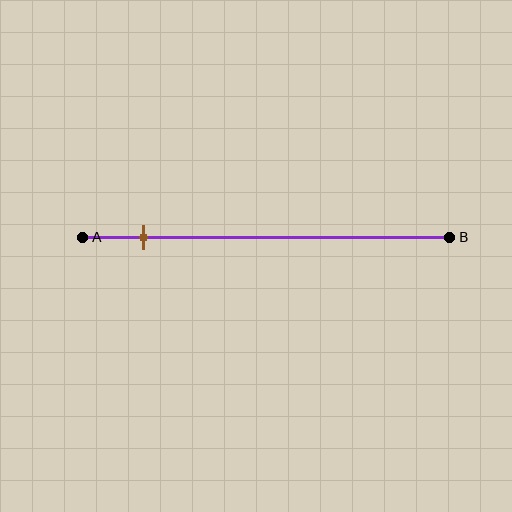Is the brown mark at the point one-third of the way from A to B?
No, the mark is at about 15% from A, not at the 33% one-third point.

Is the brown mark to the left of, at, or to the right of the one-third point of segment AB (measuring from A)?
The brown mark is to the left of the one-third point of segment AB.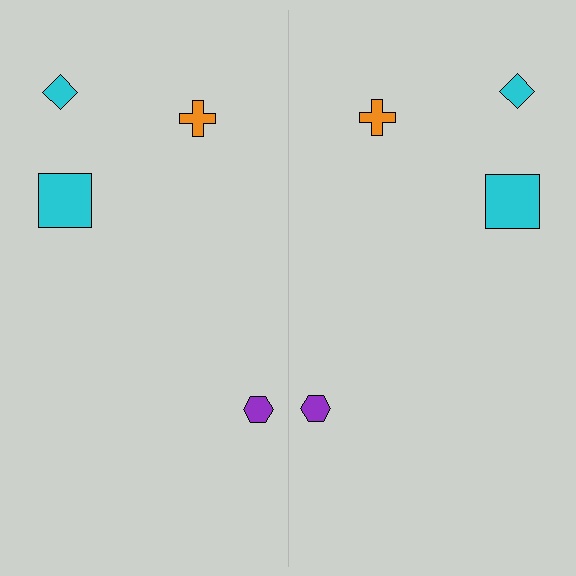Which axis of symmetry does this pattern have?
The pattern has a vertical axis of symmetry running through the center of the image.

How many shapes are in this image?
There are 8 shapes in this image.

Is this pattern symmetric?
Yes, this pattern has bilateral (reflection) symmetry.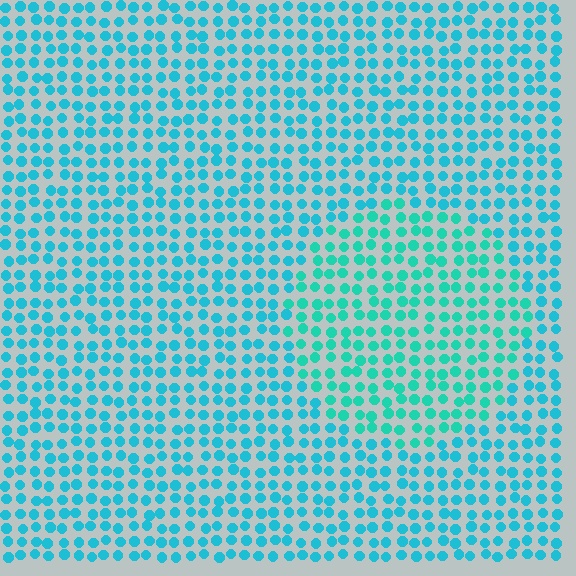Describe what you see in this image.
The image is filled with small cyan elements in a uniform arrangement. A circle-shaped region is visible where the elements are tinted to a slightly different hue, forming a subtle color boundary.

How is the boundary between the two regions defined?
The boundary is defined purely by a slight shift in hue (about 20 degrees). Spacing, size, and orientation are identical on both sides.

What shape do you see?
I see a circle.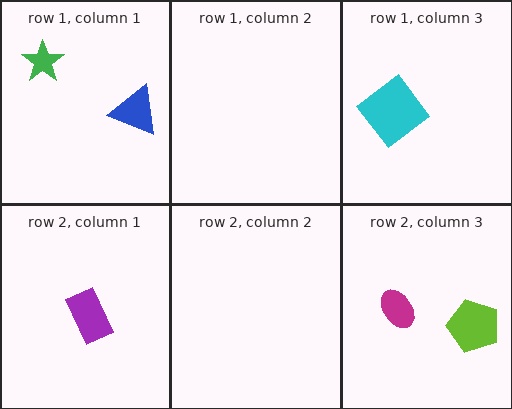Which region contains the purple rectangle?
The row 2, column 1 region.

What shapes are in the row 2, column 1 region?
The purple rectangle.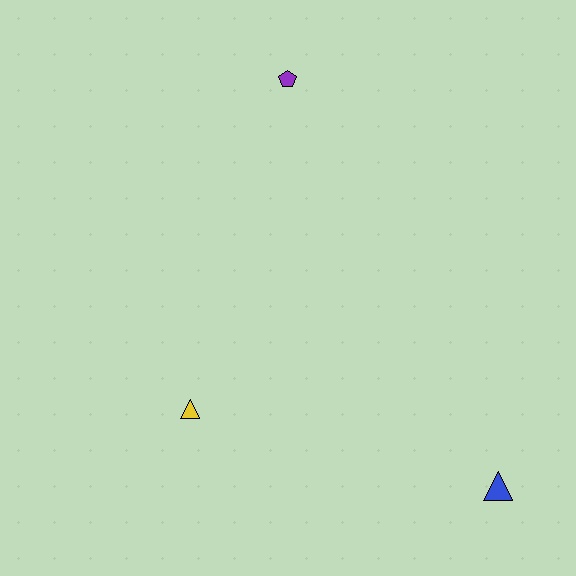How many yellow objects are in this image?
There is 1 yellow object.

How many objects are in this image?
There are 3 objects.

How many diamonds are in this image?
There are no diamonds.